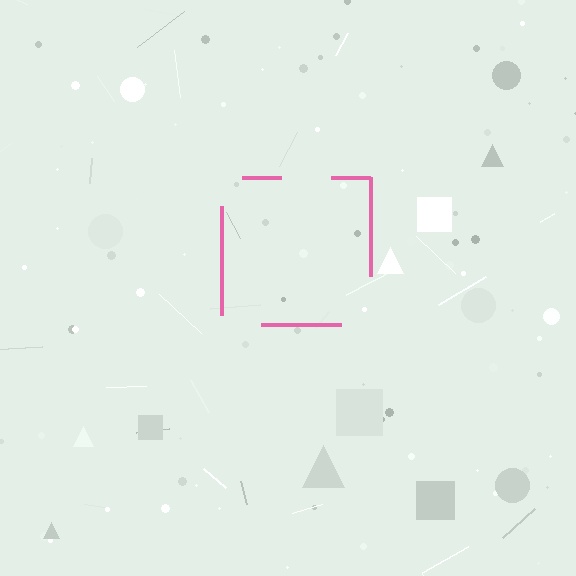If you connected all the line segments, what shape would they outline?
They would outline a square.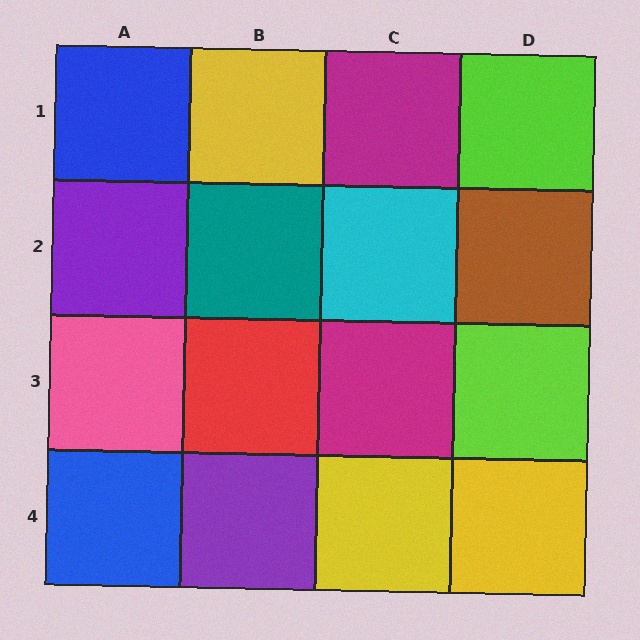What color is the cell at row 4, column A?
Blue.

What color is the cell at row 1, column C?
Magenta.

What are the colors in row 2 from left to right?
Purple, teal, cyan, brown.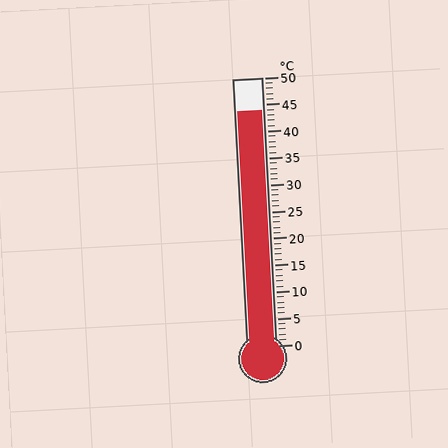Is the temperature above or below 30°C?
The temperature is above 30°C.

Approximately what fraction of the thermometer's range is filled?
The thermometer is filled to approximately 90% of its range.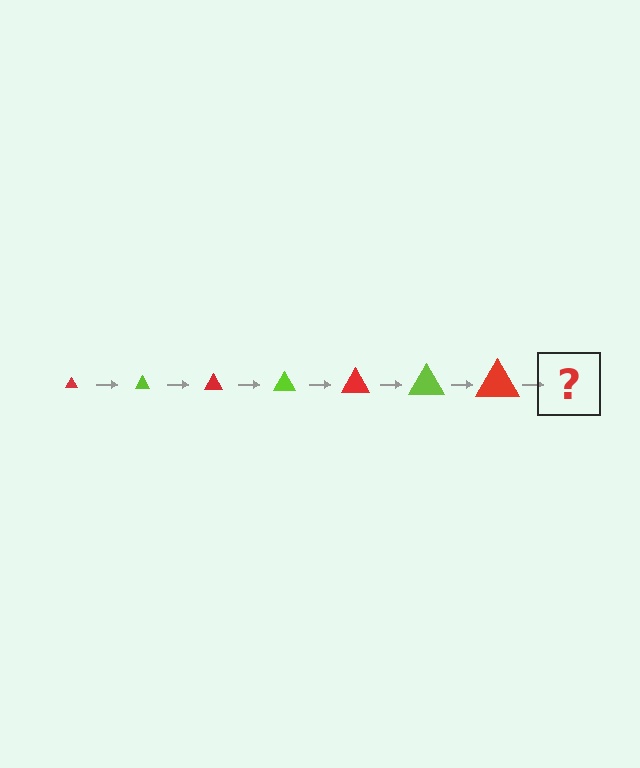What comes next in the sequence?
The next element should be a lime triangle, larger than the previous one.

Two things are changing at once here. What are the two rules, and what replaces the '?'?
The two rules are that the triangle grows larger each step and the color cycles through red and lime. The '?' should be a lime triangle, larger than the previous one.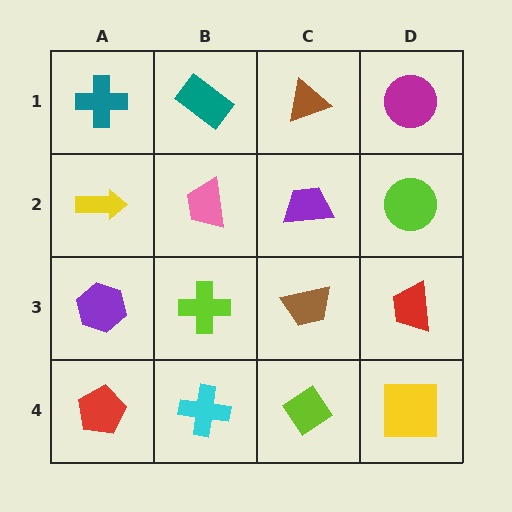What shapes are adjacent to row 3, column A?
A yellow arrow (row 2, column A), a red pentagon (row 4, column A), a lime cross (row 3, column B).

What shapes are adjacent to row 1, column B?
A pink trapezoid (row 2, column B), a teal cross (row 1, column A), a brown triangle (row 1, column C).